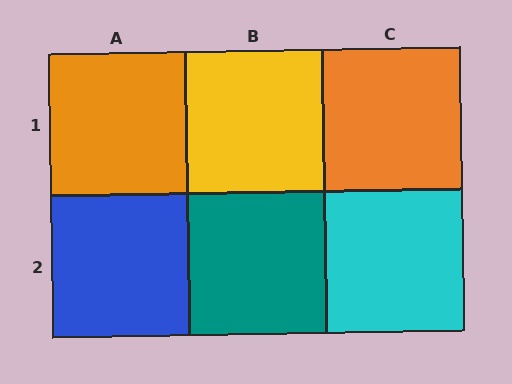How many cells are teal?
1 cell is teal.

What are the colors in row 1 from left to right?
Orange, yellow, orange.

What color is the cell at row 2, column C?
Cyan.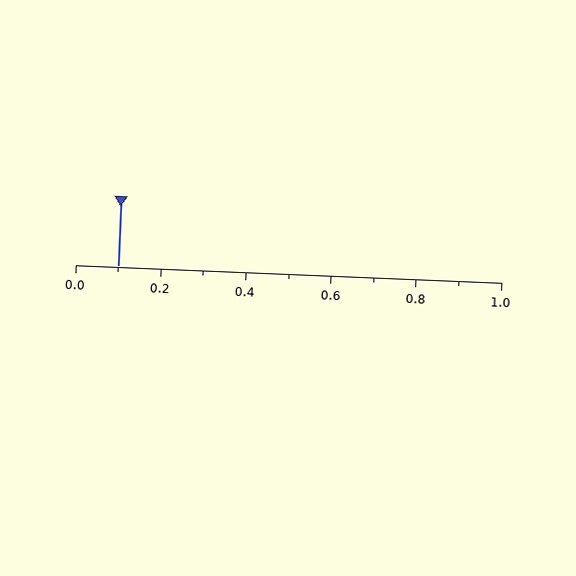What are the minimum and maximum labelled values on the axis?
The axis runs from 0.0 to 1.0.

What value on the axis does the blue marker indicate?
The marker indicates approximately 0.1.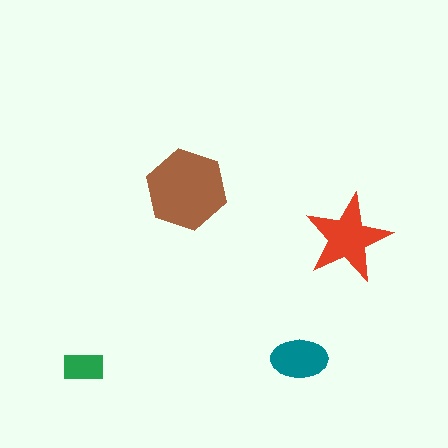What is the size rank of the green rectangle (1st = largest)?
4th.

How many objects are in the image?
There are 4 objects in the image.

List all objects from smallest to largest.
The green rectangle, the teal ellipse, the red star, the brown hexagon.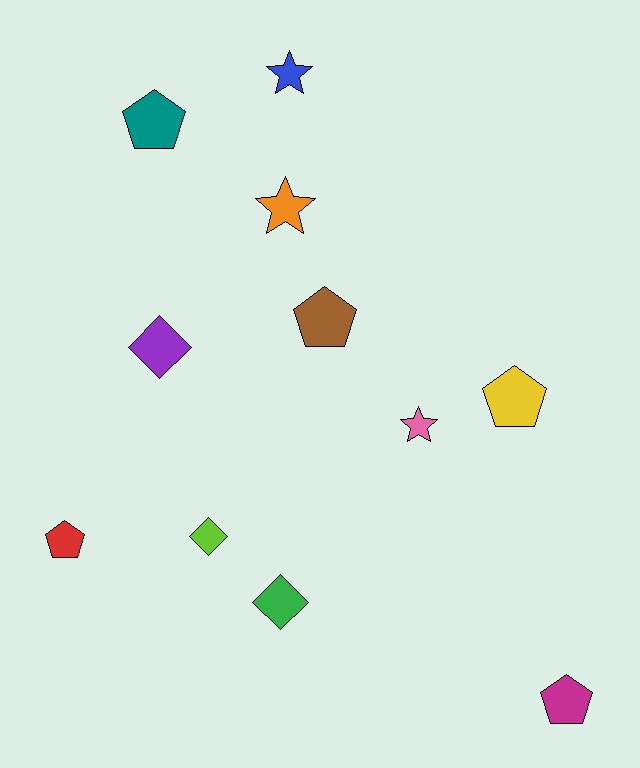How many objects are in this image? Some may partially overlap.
There are 11 objects.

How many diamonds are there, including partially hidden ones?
There are 3 diamonds.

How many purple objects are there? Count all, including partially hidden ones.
There is 1 purple object.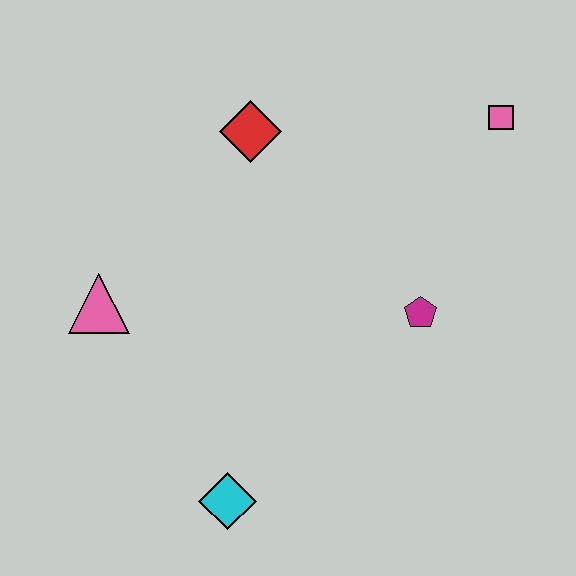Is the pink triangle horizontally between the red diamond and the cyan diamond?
No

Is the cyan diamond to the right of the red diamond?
No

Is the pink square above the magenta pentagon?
Yes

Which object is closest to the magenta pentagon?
The pink square is closest to the magenta pentagon.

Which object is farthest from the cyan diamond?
The pink square is farthest from the cyan diamond.